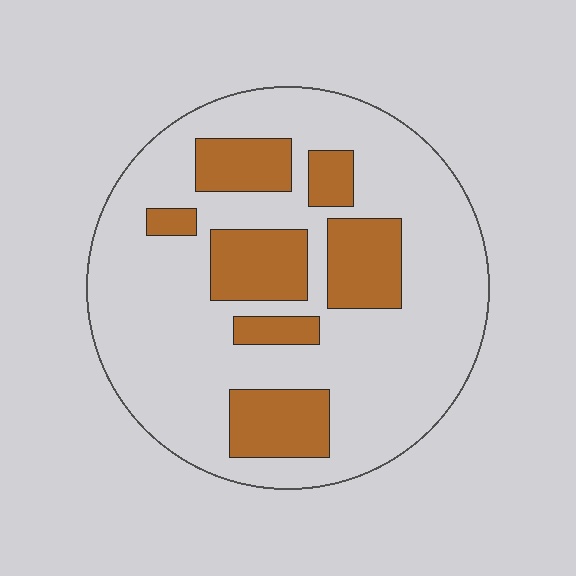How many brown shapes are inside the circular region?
7.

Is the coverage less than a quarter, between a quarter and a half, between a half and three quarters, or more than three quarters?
Between a quarter and a half.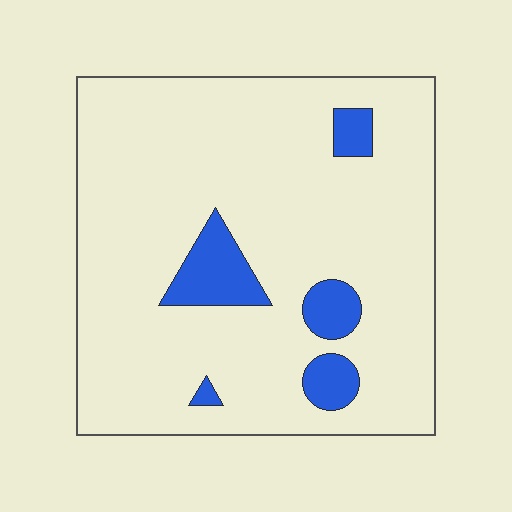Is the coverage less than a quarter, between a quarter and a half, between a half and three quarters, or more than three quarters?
Less than a quarter.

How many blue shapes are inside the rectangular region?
5.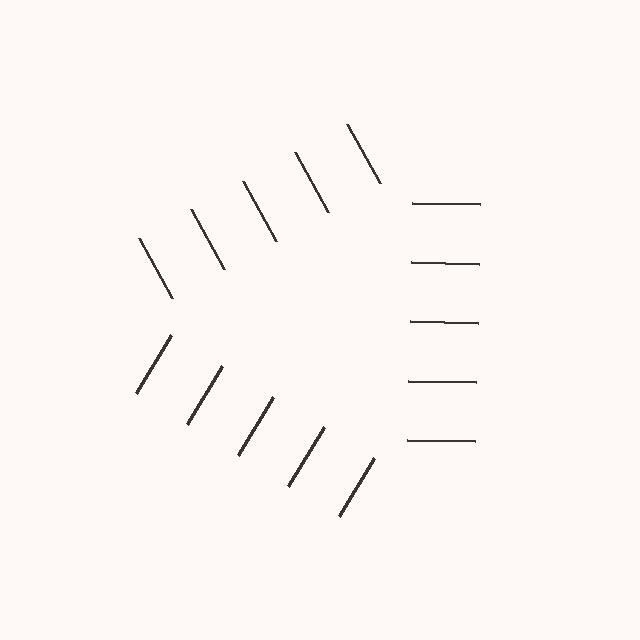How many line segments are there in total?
15 — 5 along each of the 3 edges.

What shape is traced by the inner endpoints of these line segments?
An illusory triangle — the line segments terminate on its edges but no continuous stroke is drawn.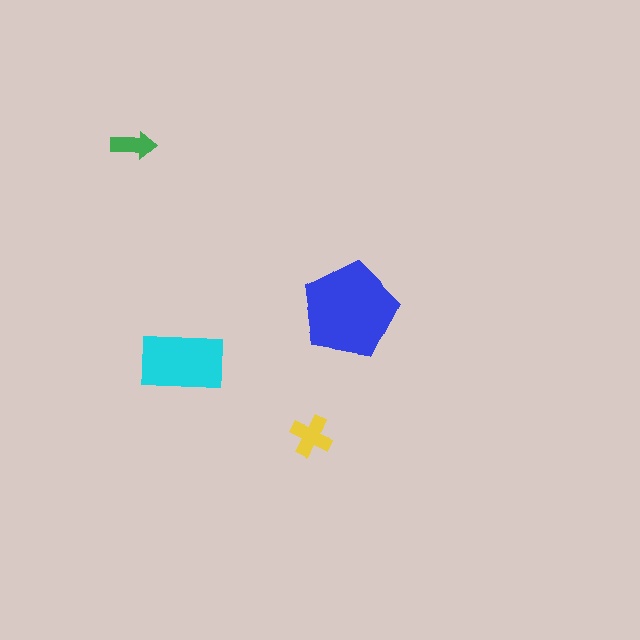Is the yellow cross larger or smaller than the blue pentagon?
Smaller.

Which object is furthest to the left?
The green arrow is leftmost.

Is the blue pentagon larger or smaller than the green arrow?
Larger.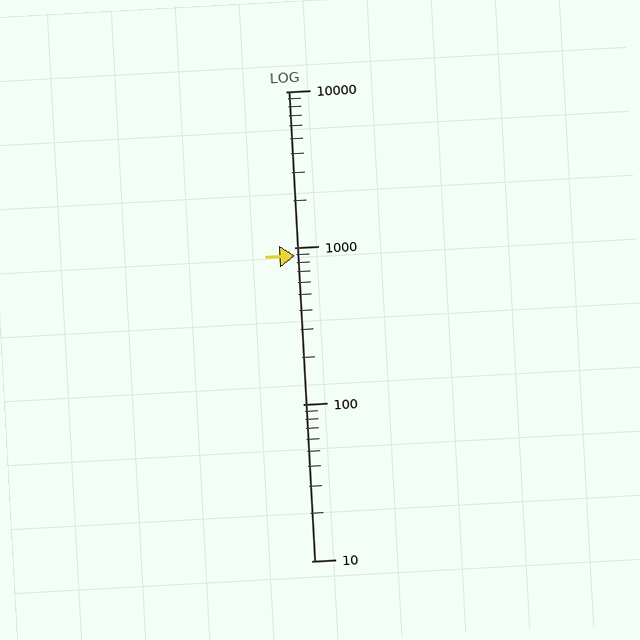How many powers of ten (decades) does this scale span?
The scale spans 3 decades, from 10 to 10000.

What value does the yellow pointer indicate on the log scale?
The pointer indicates approximately 890.